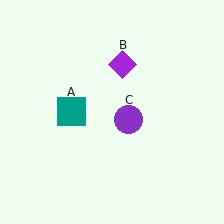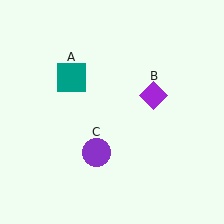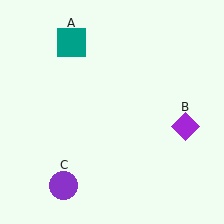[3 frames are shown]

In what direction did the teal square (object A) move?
The teal square (object A) moved up.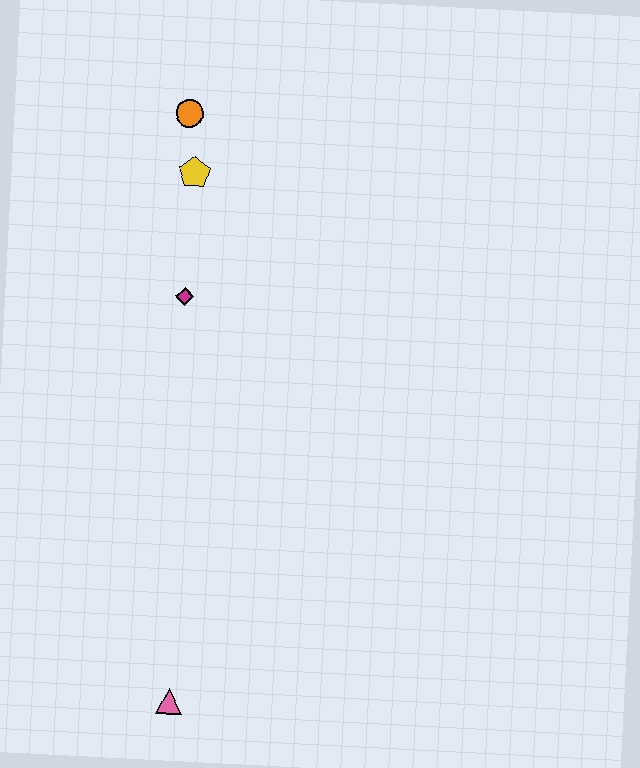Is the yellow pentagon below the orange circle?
Yes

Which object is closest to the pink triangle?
The magenta diamond is closest to the pink triangle.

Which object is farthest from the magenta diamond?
The pink triangle is farthest from the magenta diamond.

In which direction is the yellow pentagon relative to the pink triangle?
The yellow pentagon is above the pink triangle.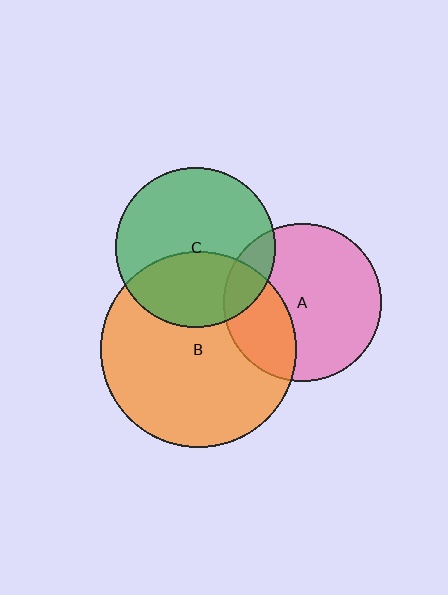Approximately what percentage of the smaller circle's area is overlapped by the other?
Approximately 15%.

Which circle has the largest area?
Circle B (orange).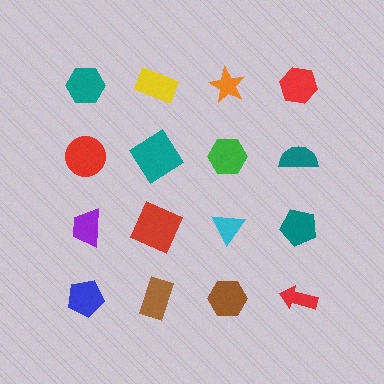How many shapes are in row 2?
4 shapes.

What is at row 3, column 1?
A purple trapezoid.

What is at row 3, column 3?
A cyan triangle.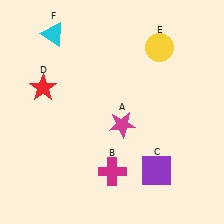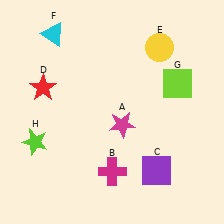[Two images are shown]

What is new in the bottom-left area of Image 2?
A lime star (H) was added in the bottom-left area of Image 2.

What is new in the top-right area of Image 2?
A lime square (G) was added in the top-right area of Image 2.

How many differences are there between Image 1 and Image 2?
There are 2 differences between the two images.